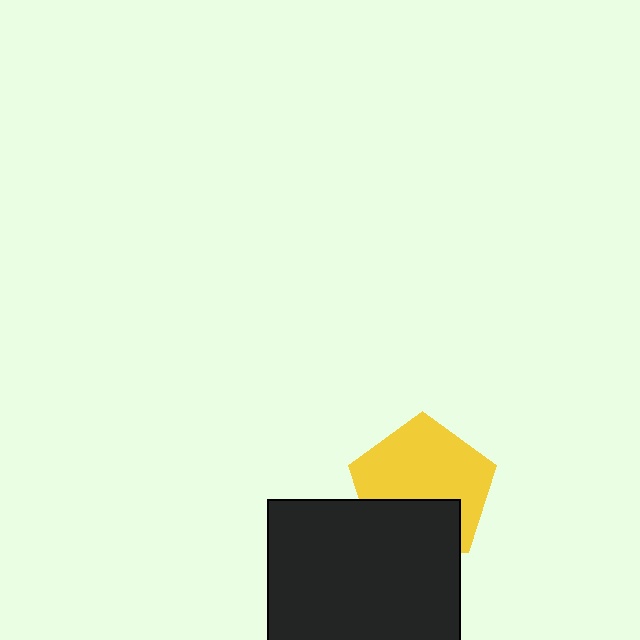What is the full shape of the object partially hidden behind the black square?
The partially hidden object is a yellow pentagon.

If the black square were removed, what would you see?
You would see the complete yellow pentagon.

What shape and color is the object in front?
The object in front is a black square.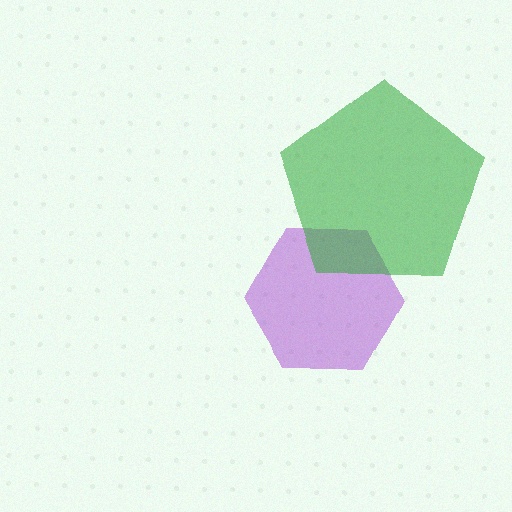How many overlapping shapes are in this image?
There are 2 overlapping shapes in the image.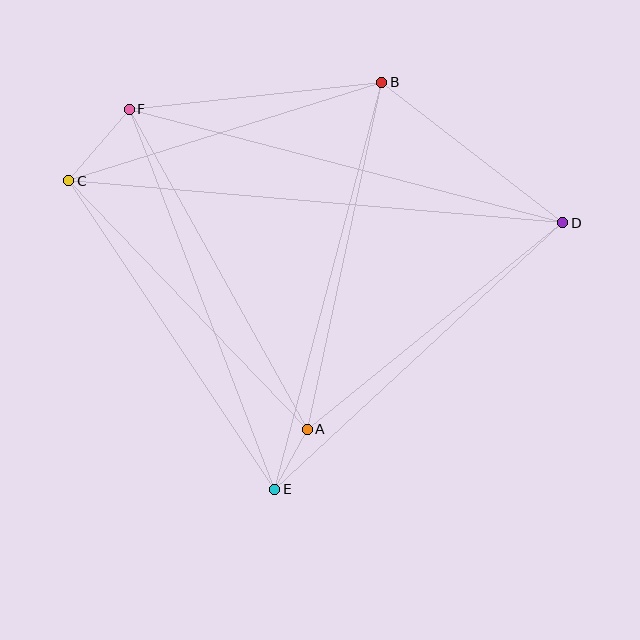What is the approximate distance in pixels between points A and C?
The distance between A and C is approximately 345 pixels.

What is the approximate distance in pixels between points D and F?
The distance between D and F is approximately 448 pixels.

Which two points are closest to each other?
Points A and E are closest to each other.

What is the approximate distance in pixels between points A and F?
The distance between A and F is approximately 366 pixels.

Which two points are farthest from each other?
Points C and D are farthest from each other.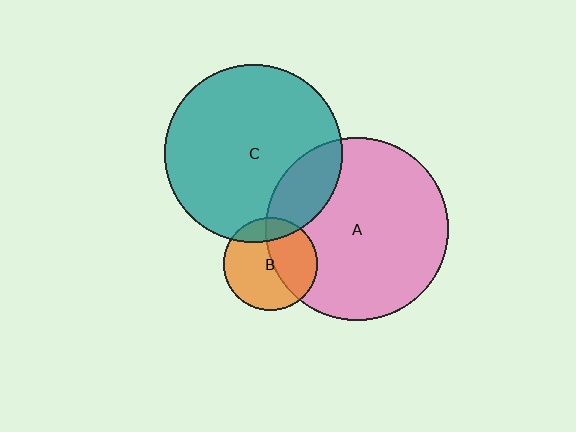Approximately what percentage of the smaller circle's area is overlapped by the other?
Approximately 15%.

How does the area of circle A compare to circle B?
Approximately 3.8 times.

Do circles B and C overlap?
Yes.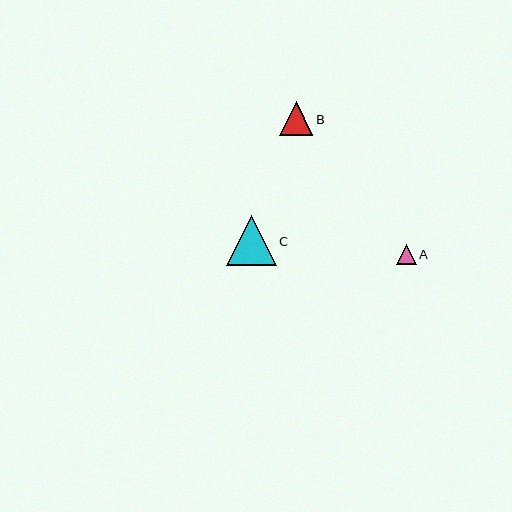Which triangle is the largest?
Triangle C is the largest with a size of approximately 50 pixels.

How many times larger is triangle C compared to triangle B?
Triangle C is approximately 1.5 times the size of triangle B.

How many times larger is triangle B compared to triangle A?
Triangle B is approximately 1.7 times the size of triangle A.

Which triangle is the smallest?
Triangle A is the smallest with a size of approximately 20 pixels.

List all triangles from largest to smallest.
From largest to smallest: C, B, A.